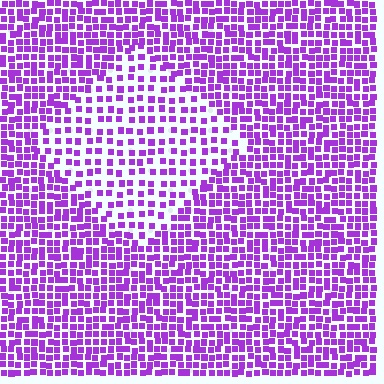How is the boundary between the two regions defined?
The boundary is defined by a change in element density (approximately 1.9x ratio). All elements are the same color, size, and shape.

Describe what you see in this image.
The image contains small purple elements arranged at two different densities. A diamond-shaped region is visible where the elements are less densely packed than the surrounding area.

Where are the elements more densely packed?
The elements are more densely packed outside the diamond boundary.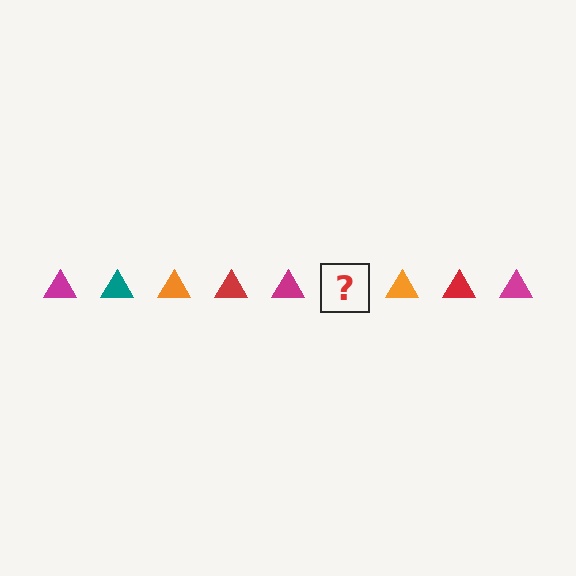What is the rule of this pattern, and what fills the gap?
The rule is that the pattern cycles through magenta, teal, orange, red triangles. The gap should be filled with a teal triangle.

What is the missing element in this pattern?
The missing element is a teal triangle.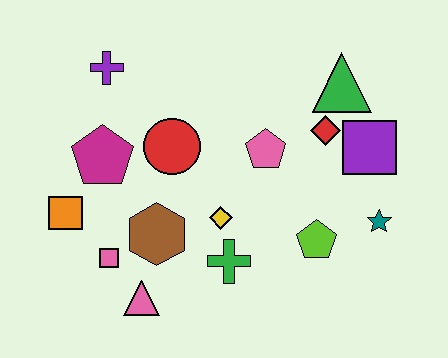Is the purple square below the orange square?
No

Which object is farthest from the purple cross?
The teal star is farthest from the purple cross.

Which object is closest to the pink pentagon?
The red diamond is closest to the pink pentagon.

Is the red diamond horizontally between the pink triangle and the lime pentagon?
No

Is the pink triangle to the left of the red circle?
Yes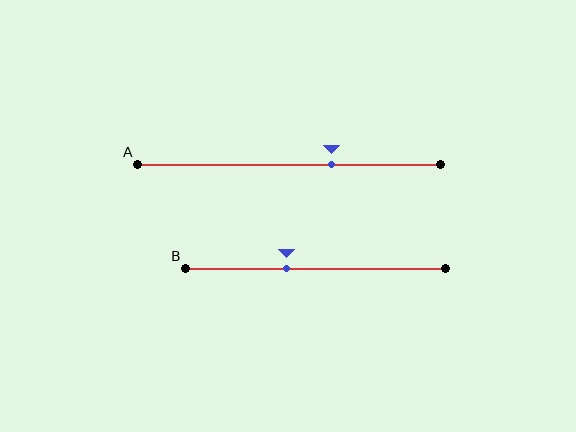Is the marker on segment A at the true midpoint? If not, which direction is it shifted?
No, the marker on segment A is shifted to the right by about 14% of the segment length.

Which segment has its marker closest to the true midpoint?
Segment B has its marker closest to the true midpoint.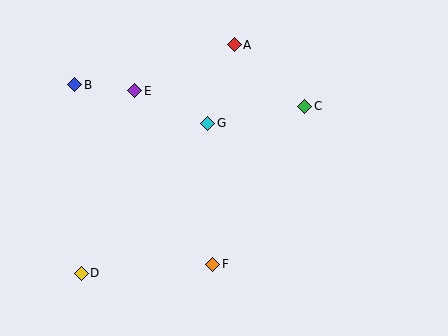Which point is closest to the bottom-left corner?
Point D is closest to the bottom-left corner.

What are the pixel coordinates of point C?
Point C is at (305, 106).